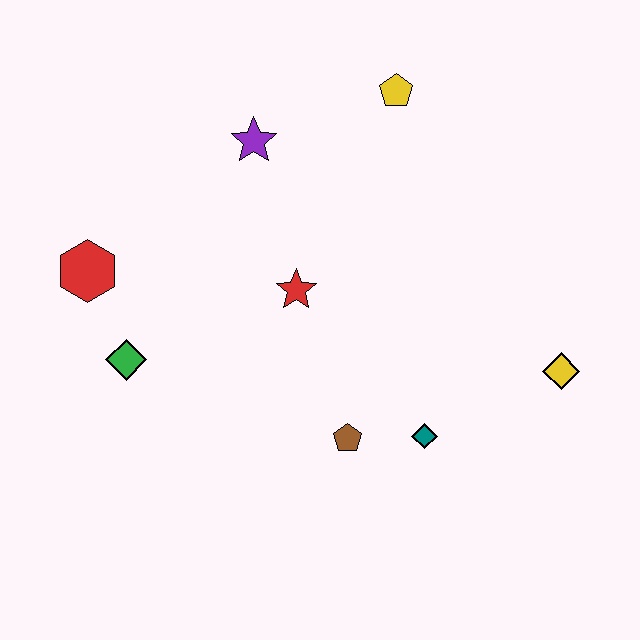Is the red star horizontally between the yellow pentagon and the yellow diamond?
No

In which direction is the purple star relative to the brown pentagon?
The purple star is above the brown pentagon.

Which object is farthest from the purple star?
The yellow diamond is farthest from the purple star.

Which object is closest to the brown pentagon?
The teal diamond is closest to the brown pentagon.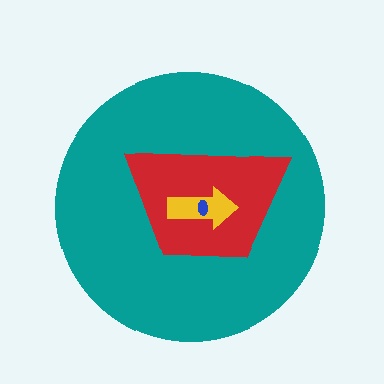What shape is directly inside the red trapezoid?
The yellow arrow.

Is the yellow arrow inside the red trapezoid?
Yes.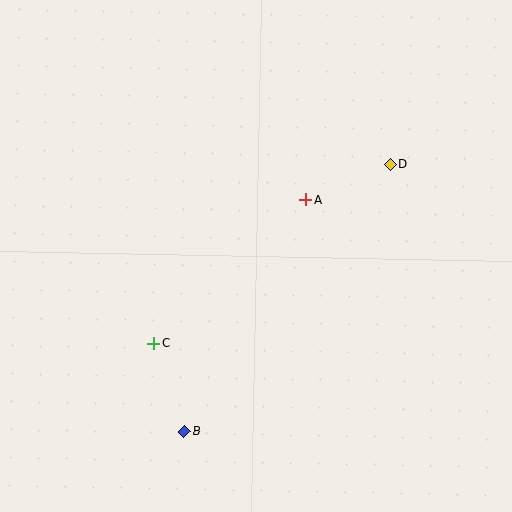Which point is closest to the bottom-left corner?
Point B is closest to the bottom-left corner.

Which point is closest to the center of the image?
Point A at (306, 200) is closest to the center.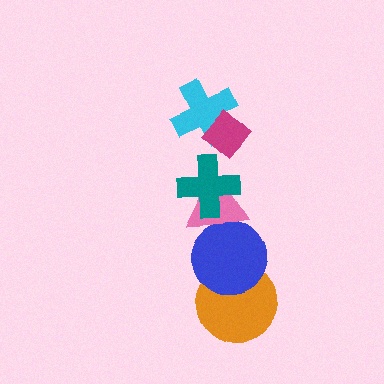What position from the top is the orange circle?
The orange circle is 6th from the top.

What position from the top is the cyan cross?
The cyan cross is 2nd from the top.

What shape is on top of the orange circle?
The blue circle is on top of the orange circle.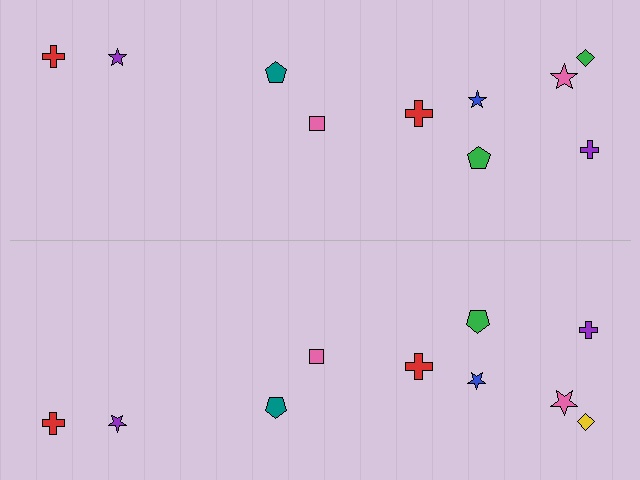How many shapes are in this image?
There are 20 shapes in this image.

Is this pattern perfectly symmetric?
No, the pattern is not perfectly symmetric. The yellow diamond on the bottom side breaks the symmetry — its mirror counterpart is green.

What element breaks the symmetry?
The yellow diamond on the bottom side breaks the symmetry — its mirror counterpart is green.